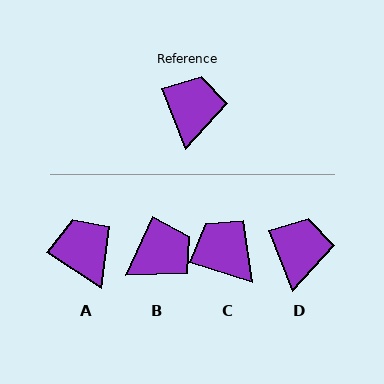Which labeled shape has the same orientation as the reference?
D.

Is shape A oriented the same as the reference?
No, it is off by about 35 degrees.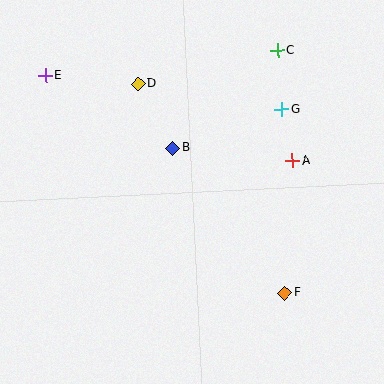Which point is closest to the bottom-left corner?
Point B is closest to the bottom-left corner.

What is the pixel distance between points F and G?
The distance between F and G is 183 pixels.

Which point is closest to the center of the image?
Point B at (172, 148) is closest to the center.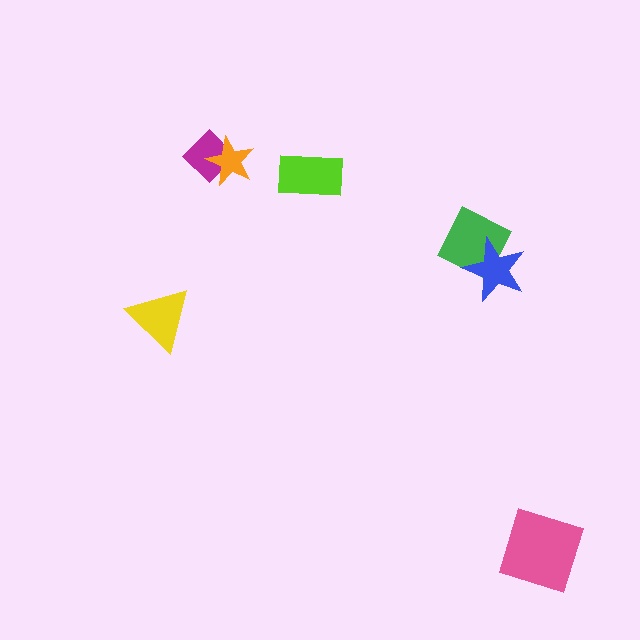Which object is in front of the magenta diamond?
The orange star is in front of the magenta diamond.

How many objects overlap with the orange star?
1 object overlaps with the orange star.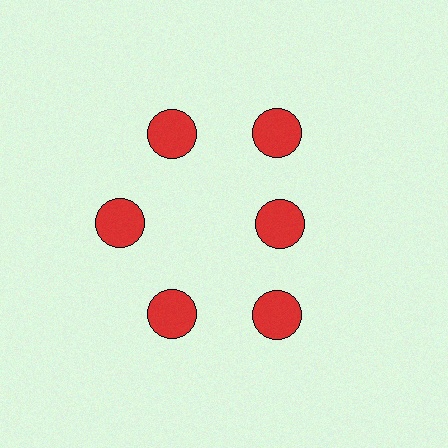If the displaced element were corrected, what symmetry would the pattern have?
It would have 6-fold rotational symmetry — the pattern would map onto itself every 60 degrees.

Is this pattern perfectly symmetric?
No. The 6 red circles are arranged in a ring, but one element near the 3 o'clock position is pulled inward toward the center, breaking the 6-fold rotational symmetry.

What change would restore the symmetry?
The symmetry would be restored by moving it outward, back onto the ring so that all 6 circles sit at equal angles and equal distance from the center.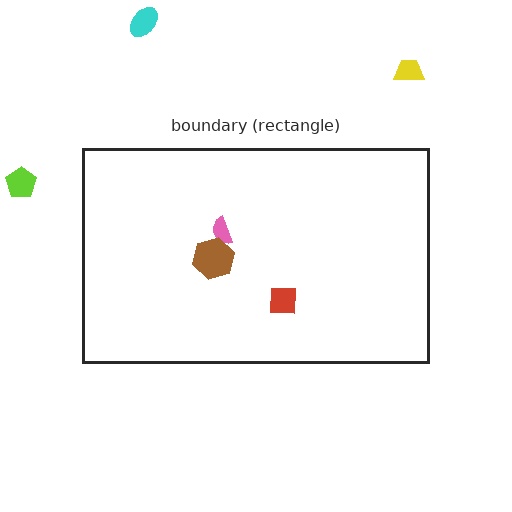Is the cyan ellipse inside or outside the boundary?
Outside.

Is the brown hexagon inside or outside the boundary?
Inside.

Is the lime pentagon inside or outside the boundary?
Outside.